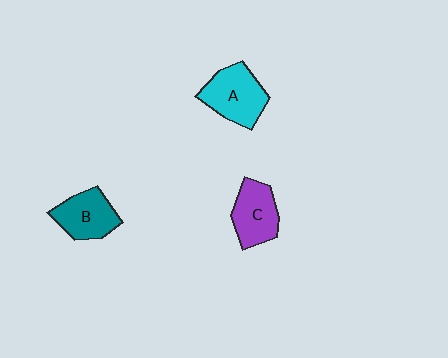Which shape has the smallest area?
Shape B (teal).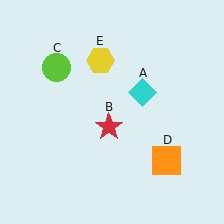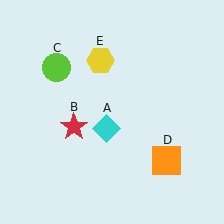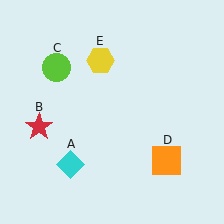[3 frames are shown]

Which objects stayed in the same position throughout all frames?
Lime circle (object C) and orange square (object D) and yellow hexagon (object E) remained stationary.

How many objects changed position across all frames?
2 objects changed position: cyan diamond (object A), red star (object B).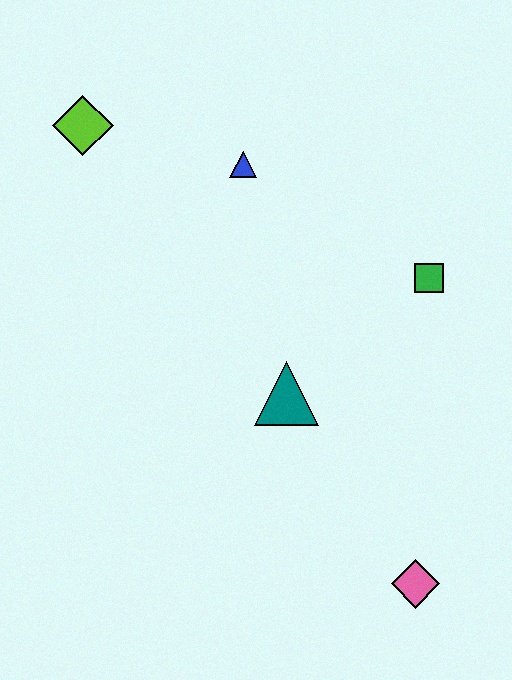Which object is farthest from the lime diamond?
The pink diamond is farthest from the lime diamond.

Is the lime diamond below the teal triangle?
No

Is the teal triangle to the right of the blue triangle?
Yes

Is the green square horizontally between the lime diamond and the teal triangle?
No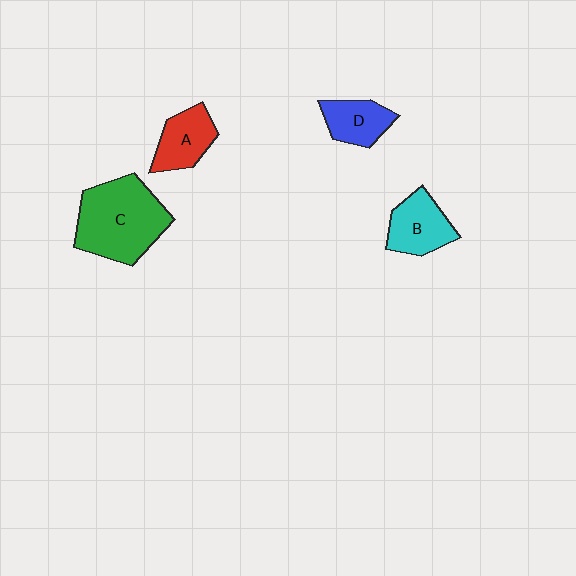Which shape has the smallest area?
Shape D (blue).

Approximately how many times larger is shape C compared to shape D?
Approximately 2.3 times.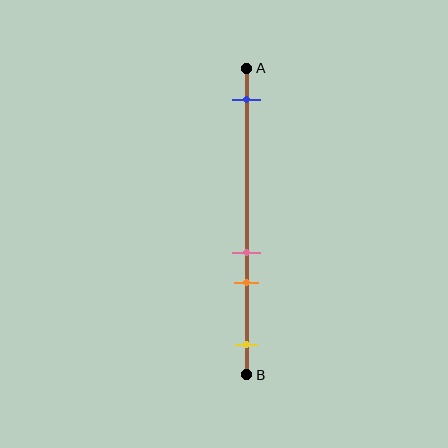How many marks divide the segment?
There are 4 marks dividing the segment.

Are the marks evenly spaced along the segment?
No, the marks are not evenly spaced.